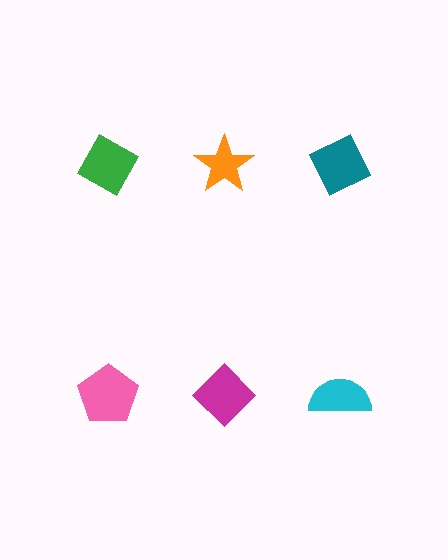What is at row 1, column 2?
An orange star.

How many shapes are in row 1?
3 shapes.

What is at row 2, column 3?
A cyan semicircle.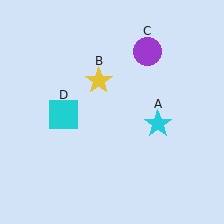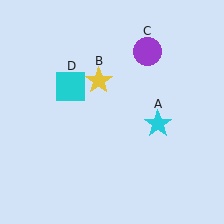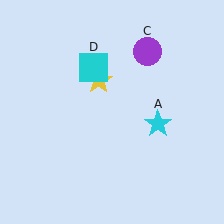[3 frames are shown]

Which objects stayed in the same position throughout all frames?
Cyan star (object A) and yellow star (object B) and purple circle (object C) remained stationary.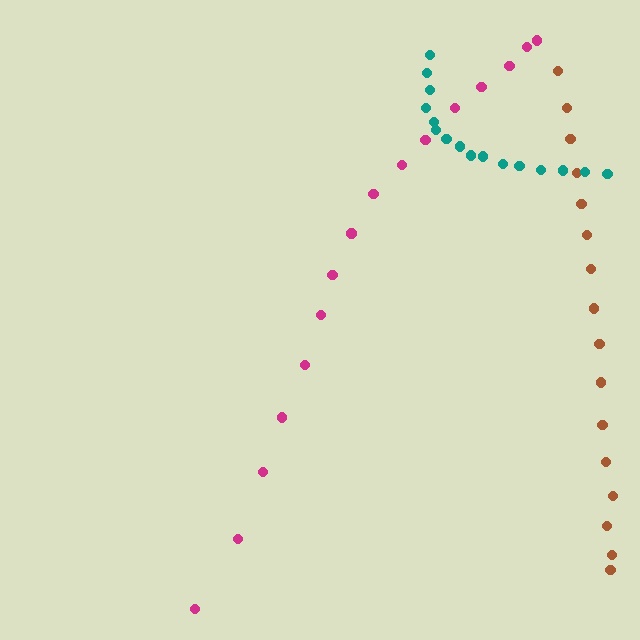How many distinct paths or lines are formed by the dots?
There are 3 distinct paths.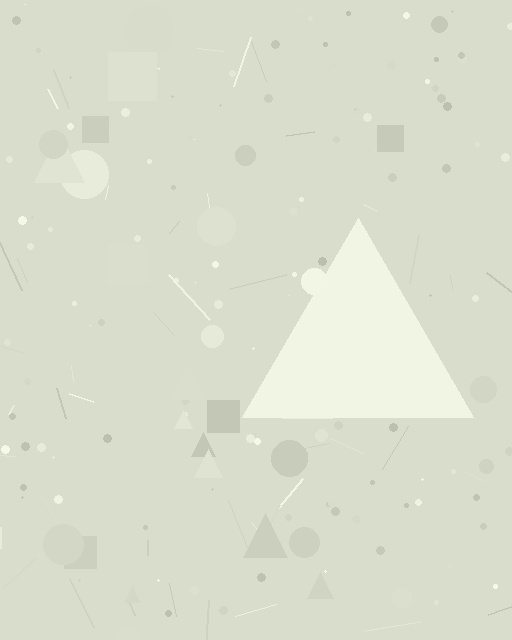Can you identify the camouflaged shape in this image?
The camouflaged shape is a triangle.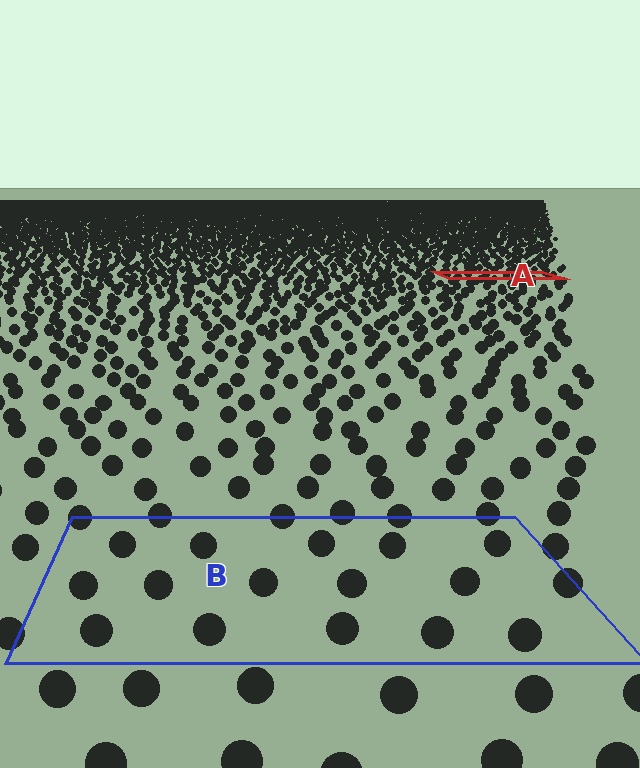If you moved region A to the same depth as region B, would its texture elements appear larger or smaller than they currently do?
They would appear larger. At a closer depth, the same texture elements are projected at a bigger on-screen size.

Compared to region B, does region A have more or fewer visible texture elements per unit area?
Region A has more texture elements per unit area — they are packed more densely because it is farther away.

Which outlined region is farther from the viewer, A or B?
Region A is farther from the viewer — the texture elements inside it appear smaller and more densely packed.